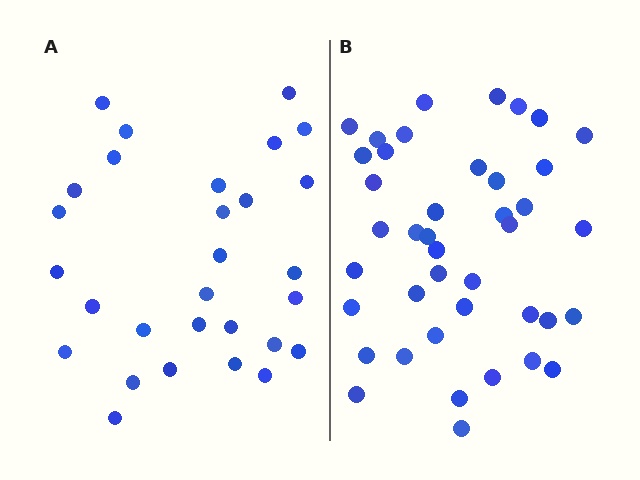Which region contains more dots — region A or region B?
Region B (the right region) has more dots.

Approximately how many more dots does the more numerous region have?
Region B has roughly 12 or so more dots than region A.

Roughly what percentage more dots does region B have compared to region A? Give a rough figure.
About 40% more.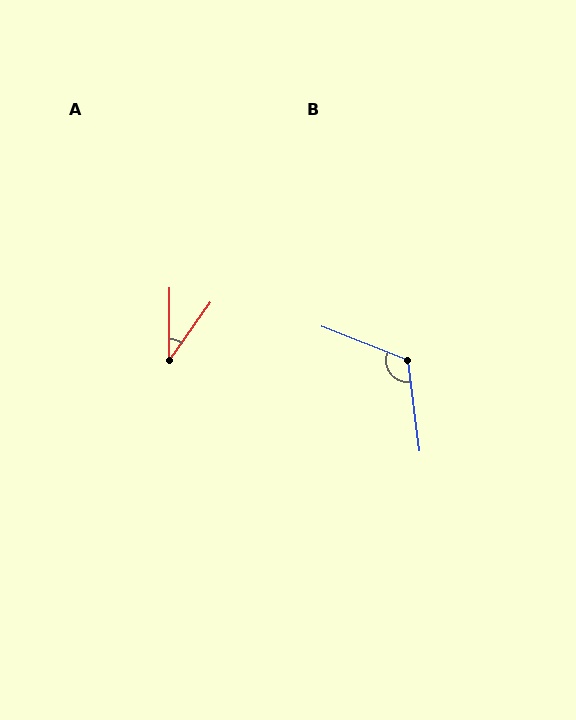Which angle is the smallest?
A, at approximately 35 degrees.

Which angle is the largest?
B, at approximately 118 degrees.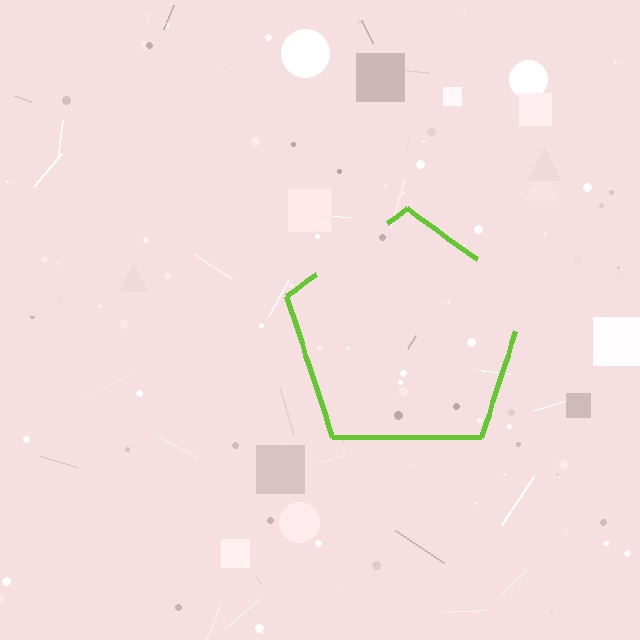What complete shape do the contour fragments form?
The contour fragments form a pentagon.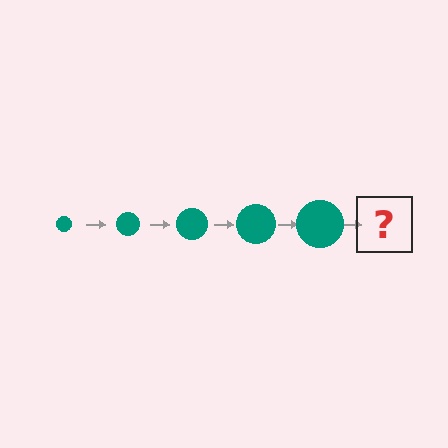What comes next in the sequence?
The next element should be a teal circle, larger than the previous one.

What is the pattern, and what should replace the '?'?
The pattern is that the circle gets progressively larger each step. The '?' should be a teal circle, larger than the previous one.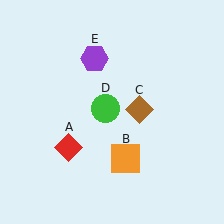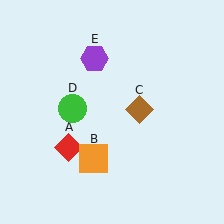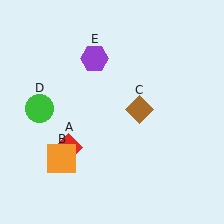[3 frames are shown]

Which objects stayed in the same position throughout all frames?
Red diamond (object A) and brown diamond (object C) and purple hexagon (object E) remained stationary.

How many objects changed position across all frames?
2 objects changed position: orange square (object B), green circle (object D).